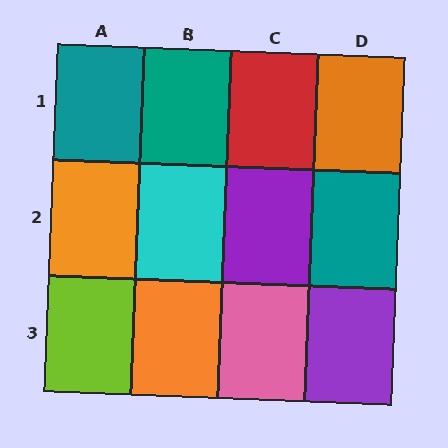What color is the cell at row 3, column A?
Lime.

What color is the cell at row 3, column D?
Purple.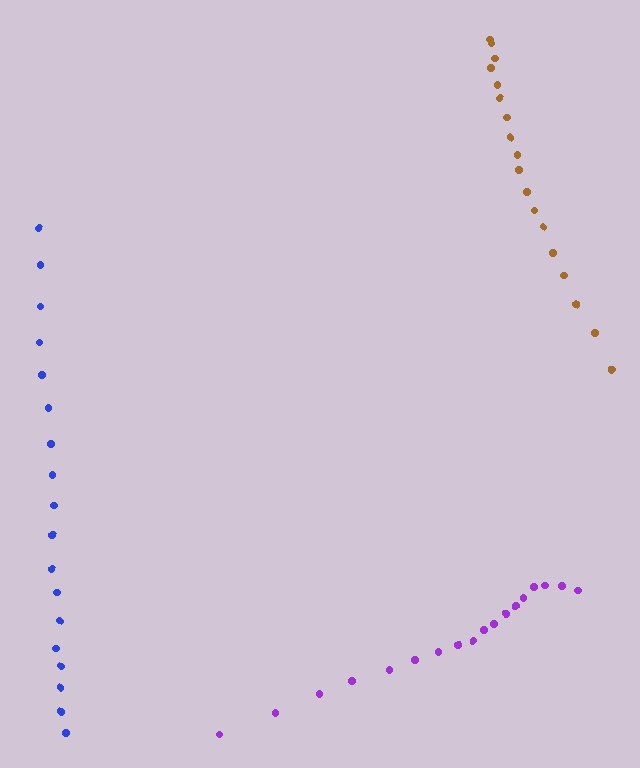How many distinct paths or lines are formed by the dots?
There are 3 distinct paths.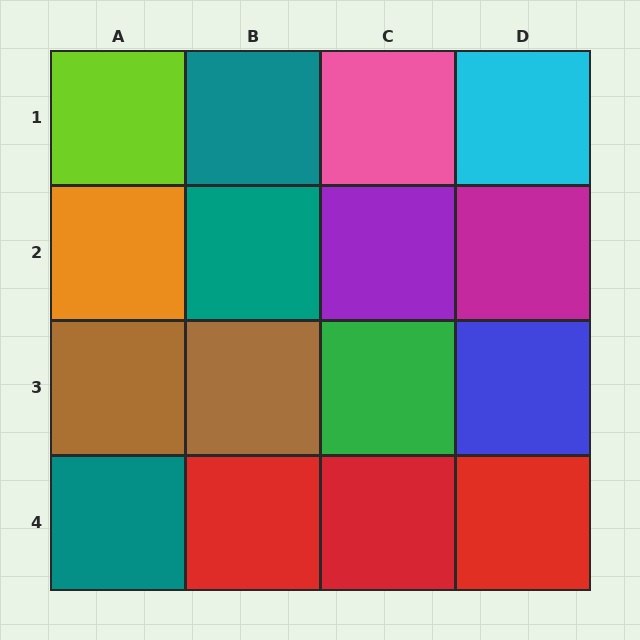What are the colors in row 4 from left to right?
Teal, red, red, red.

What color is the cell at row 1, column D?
Cyan.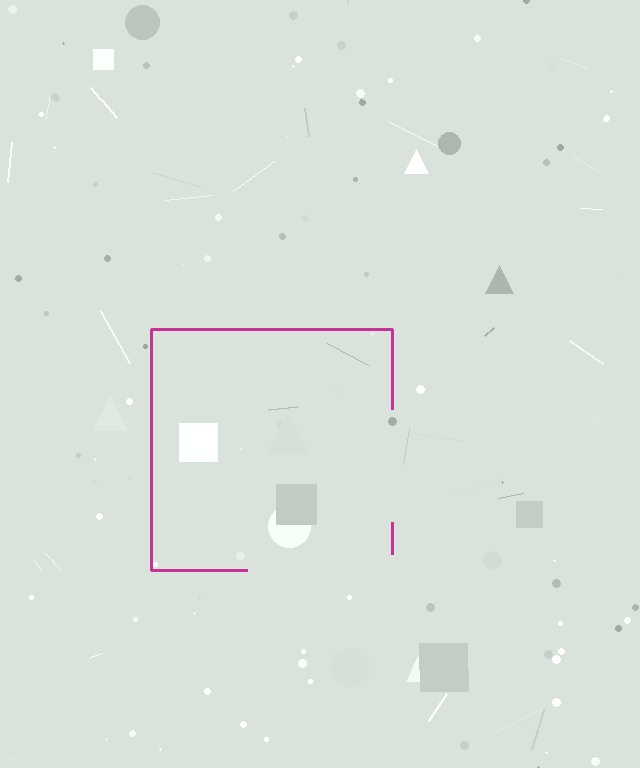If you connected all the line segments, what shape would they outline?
They would outline a square.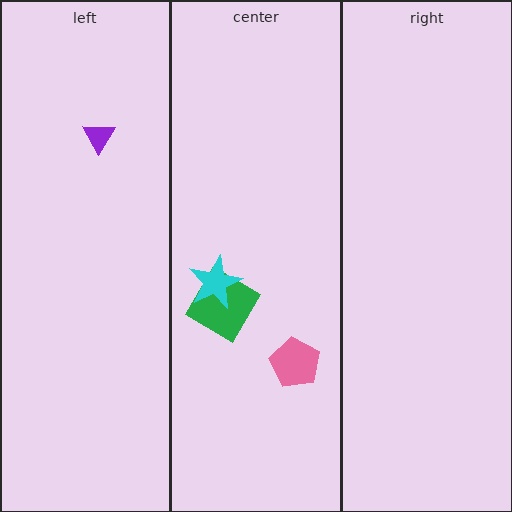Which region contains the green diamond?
The center region.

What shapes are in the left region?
The purple triangle.